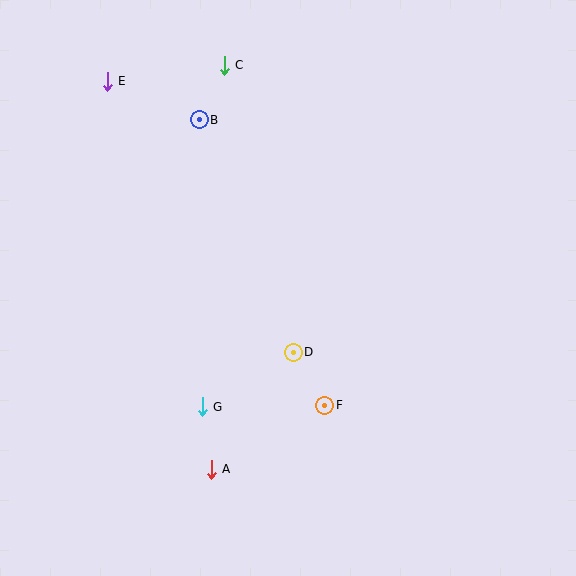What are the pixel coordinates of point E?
Point E is at (107, 81).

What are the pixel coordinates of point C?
Point C is at (224, 65).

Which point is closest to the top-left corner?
Point E is closest to the top-left corner.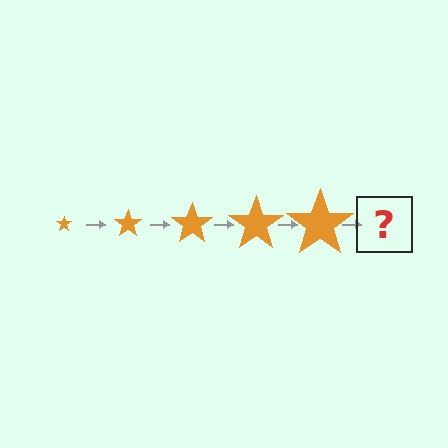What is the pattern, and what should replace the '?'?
The pattern is that the star gets progressively larger each step. The '?' should be an orange star, larger than the previous one.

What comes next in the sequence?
The next element should be an orange star, larger than the previous one.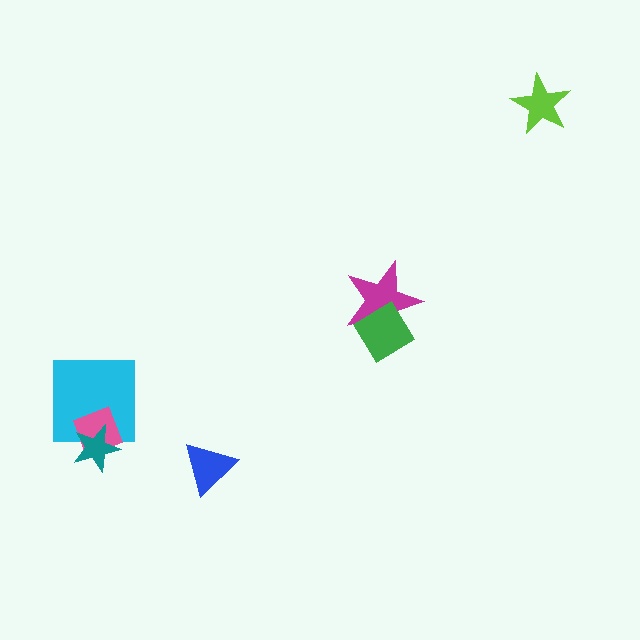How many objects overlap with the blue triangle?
0 objects overlap with the blue triangle.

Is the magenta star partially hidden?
Yes, it is partially covered by another shape.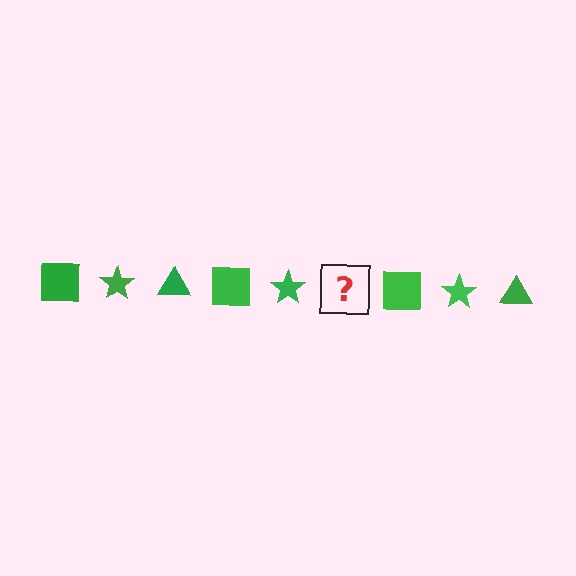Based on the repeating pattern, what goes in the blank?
The blank should be a green triangle.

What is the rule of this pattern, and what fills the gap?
The rule is that the pattern cycles through square, star, triangle shapes in green. The gap should be filled with a green triangle.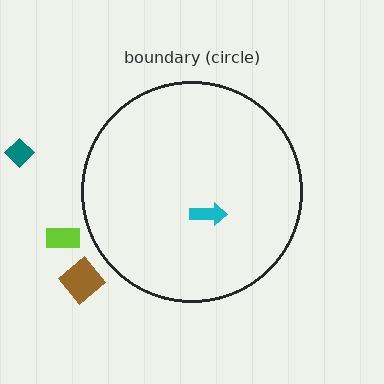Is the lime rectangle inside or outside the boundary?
Outside.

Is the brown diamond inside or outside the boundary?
Outside.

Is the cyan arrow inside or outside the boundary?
Inside.